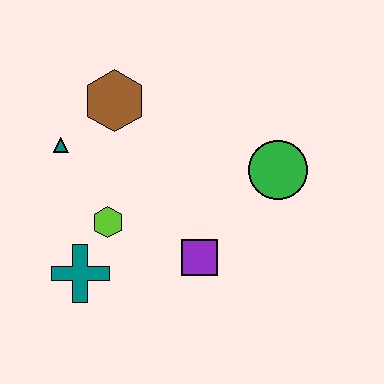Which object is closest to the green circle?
The purple square is closest to the green circle.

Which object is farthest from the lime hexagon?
The green circle is farthest from the lime hexagon.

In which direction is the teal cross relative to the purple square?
The teal cross is to the left of the purple square.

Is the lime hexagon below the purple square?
No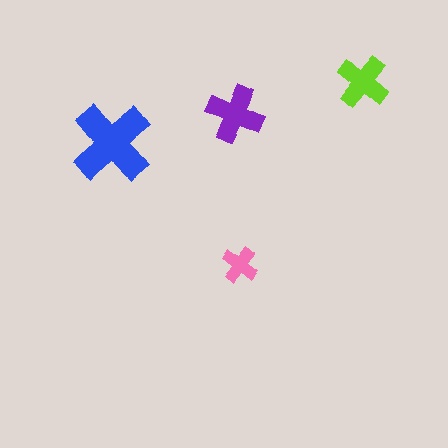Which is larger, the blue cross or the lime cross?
The blue one.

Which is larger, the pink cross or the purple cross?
The purple one.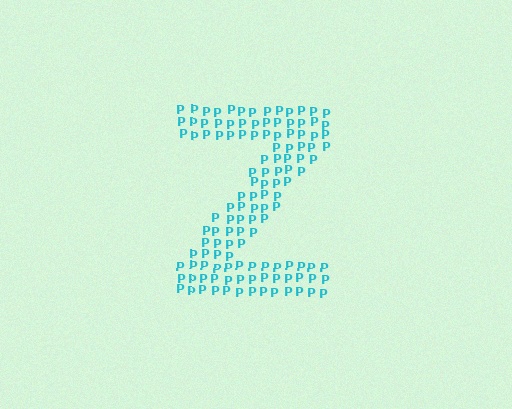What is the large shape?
The large shape is the letter Z.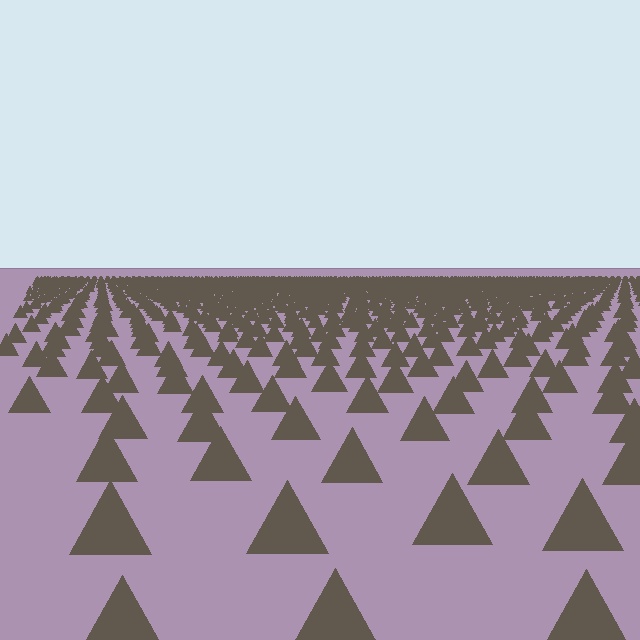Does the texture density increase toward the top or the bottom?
Density increases toward the top.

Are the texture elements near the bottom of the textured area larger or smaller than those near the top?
Larger. Near the bottom, elements are closer to the viewer and appear at a bigger on-screen size.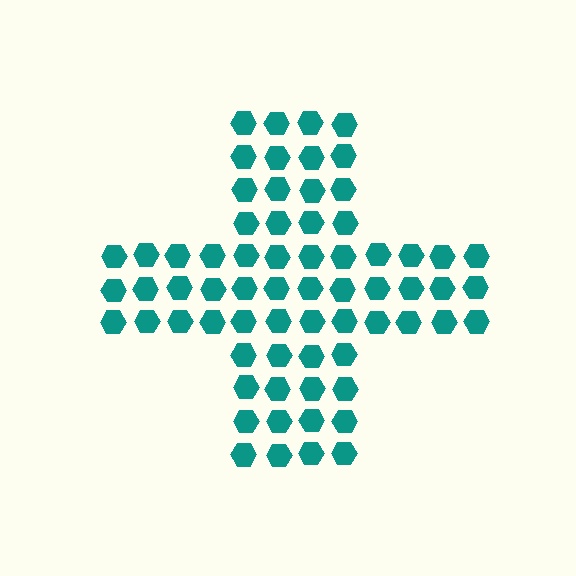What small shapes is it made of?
It is made of small hexagons.